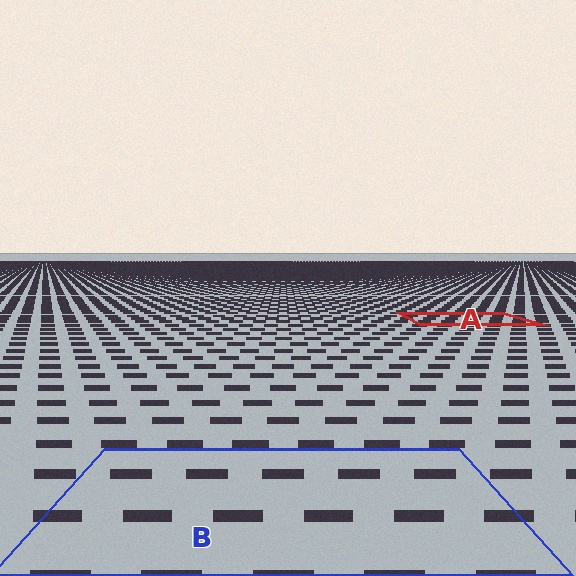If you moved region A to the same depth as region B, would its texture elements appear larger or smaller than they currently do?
They would appear larger. At a closer depth, the same texture elements are projected at a bigger on-screen size.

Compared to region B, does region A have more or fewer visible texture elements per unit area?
Region A has more texture elements per unit area — they are packed more densely because it is farther away.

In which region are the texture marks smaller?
The texture marks are smaller in region A, because it is farther away.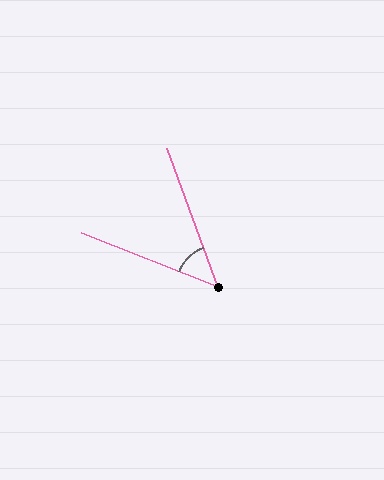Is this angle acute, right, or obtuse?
It is acute.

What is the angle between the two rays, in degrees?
Approximately 48 degrees.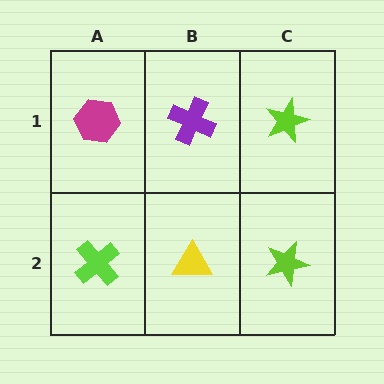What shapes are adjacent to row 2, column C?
A lime star (row 1, column C), a yellow triangle (row 2, column B).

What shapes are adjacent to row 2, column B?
A purple cross (row 1, column B), a lime cross (row 2, column A), a lime star (row 2, column C).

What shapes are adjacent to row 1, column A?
A lime cross (row 2, column A), a purple cross (row 1, column B).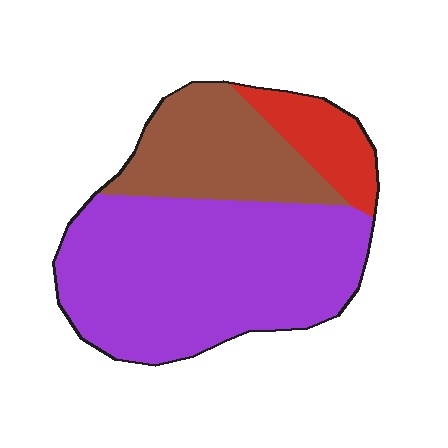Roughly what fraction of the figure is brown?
Brown takes up between a quarter and a half of the figure.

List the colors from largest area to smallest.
From largest to smallest: purple, brown, red.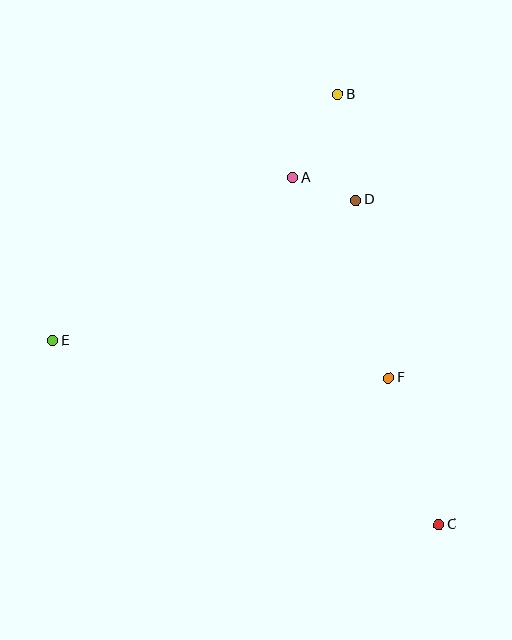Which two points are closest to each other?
Points A and D are closest to each other.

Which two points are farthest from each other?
Points B and C are farthest from each other.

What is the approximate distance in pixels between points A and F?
The distance between A and F is approximately 222 pixels.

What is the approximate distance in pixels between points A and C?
The distance between A and C is approximately 376 pixels.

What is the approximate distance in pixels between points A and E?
The distance between A and E is approximately 290 pixels.